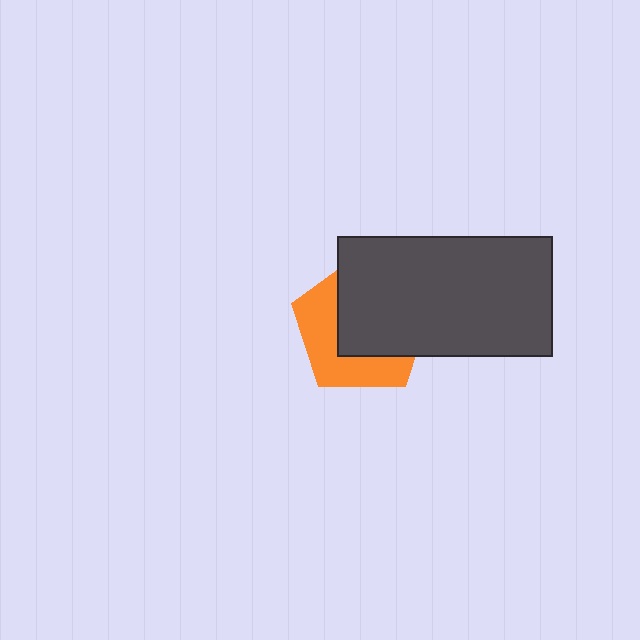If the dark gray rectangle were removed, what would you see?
You would see the complete orange pentagon.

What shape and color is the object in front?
The object in front is a dark gray rectangle.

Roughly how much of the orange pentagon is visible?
A small part of it is visible (roughly 43%).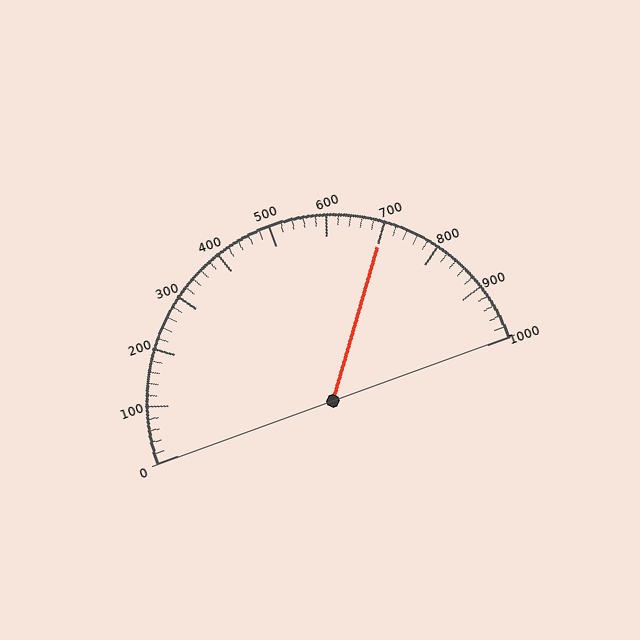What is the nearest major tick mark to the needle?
The nearest major tick mark is 700.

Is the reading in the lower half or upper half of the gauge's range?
The reading is in the upper half of the range (0 to 1000).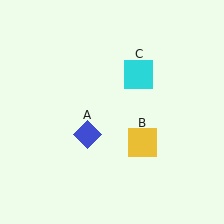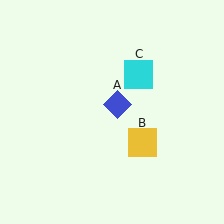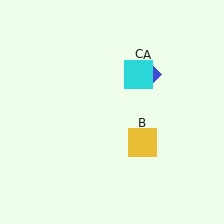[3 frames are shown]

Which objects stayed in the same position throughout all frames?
Yellow square (object B) and cyan square (object C) remained stationary.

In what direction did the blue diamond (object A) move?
The blue diamond (object A) moved up and to the right.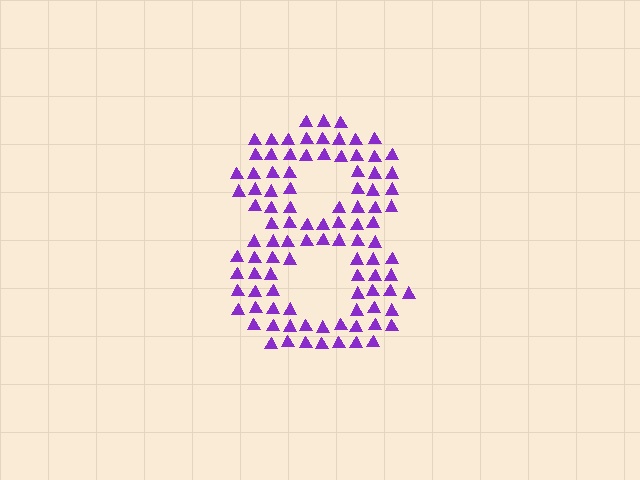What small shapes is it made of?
It is made of small triangles.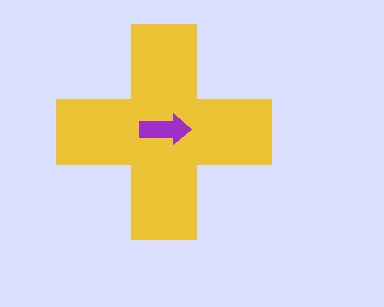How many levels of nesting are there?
2.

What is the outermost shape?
The yellow cross.